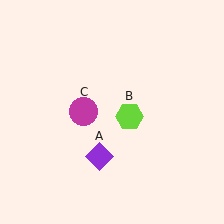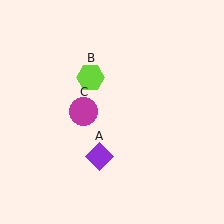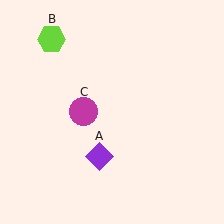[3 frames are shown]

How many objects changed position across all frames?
1 object changed position: lime hexagon (object B).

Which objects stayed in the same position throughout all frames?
Purple diamond (object A) and magenta circle (object C) remained stationary.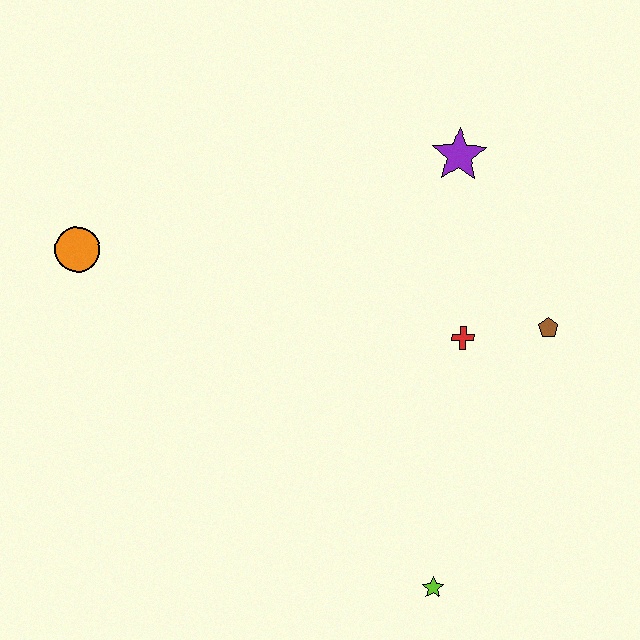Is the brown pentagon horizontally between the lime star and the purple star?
No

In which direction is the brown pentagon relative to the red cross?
The brown pentagon is to the right of the red cross.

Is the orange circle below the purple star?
Yes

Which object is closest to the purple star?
The red cross is closest to the purple star.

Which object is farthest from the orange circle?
The lime star is farthest from the orange circle.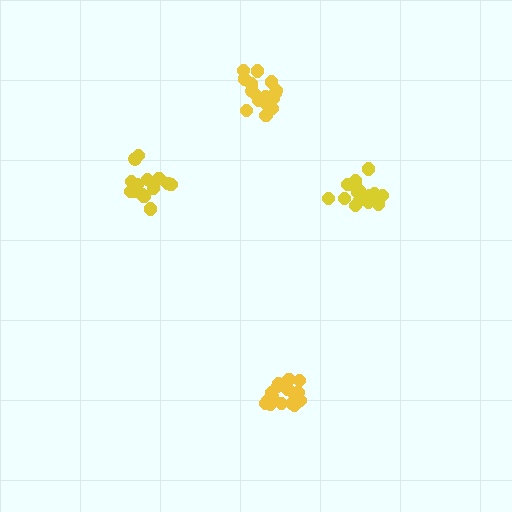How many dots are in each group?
Group 1: 16 dots, Group 2: 16 dots, Group 3: 17 dots, Group 4: 16 dots (65 total).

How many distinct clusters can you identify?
There are 4 distinct clusters.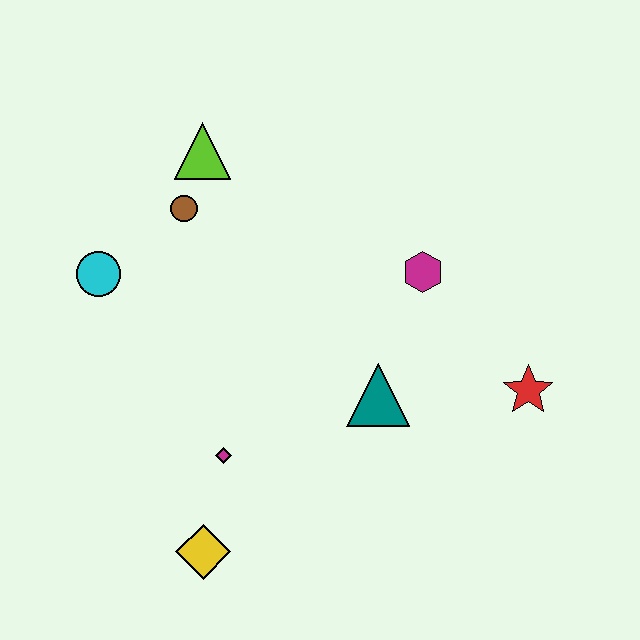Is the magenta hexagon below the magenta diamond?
No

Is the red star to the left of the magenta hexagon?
No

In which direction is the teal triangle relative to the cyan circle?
The teal triangle is to the right of the cyan circle.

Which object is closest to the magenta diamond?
The yellow diamond is closest to the magenta diamond.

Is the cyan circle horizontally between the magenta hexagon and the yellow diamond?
No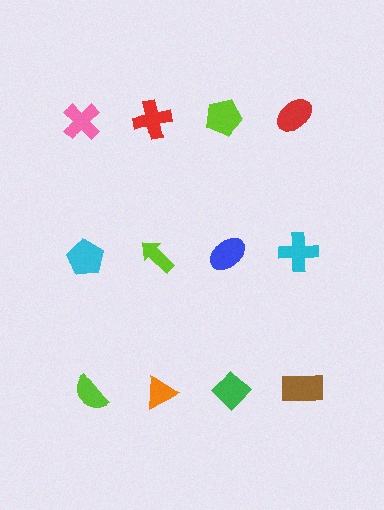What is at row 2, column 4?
A cyan cross.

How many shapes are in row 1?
4 shapes.